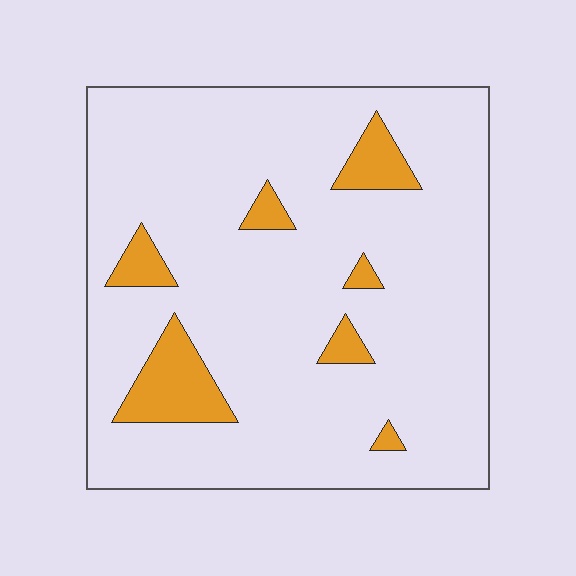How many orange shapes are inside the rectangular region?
7.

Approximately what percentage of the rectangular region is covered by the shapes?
Approximately 10%.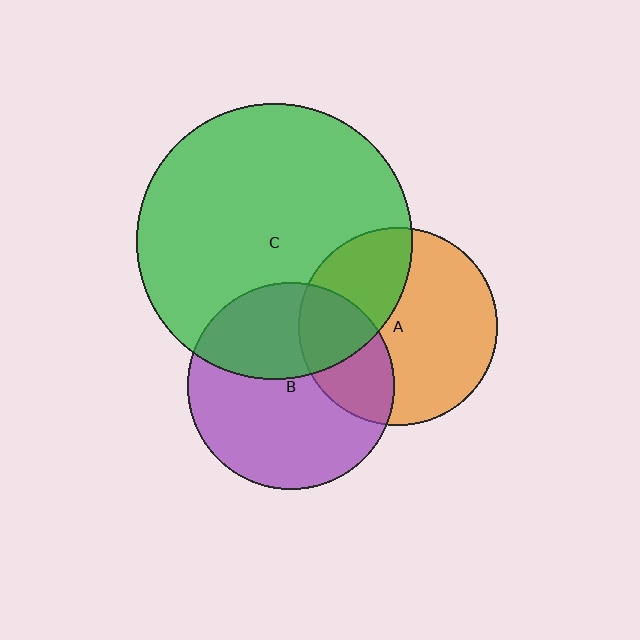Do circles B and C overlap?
Yes.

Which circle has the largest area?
Circle C (green).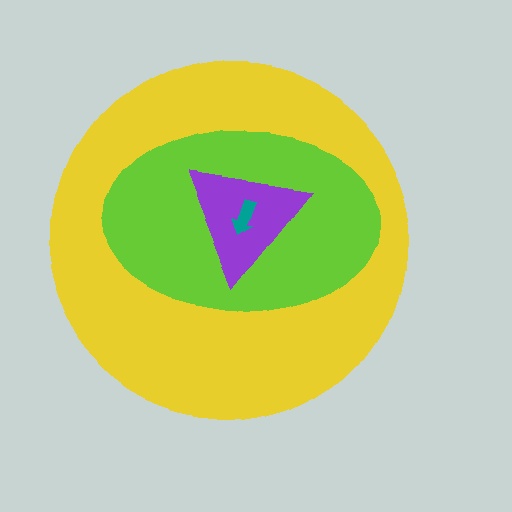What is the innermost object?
The teal arrow.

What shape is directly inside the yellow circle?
The lime ellipse.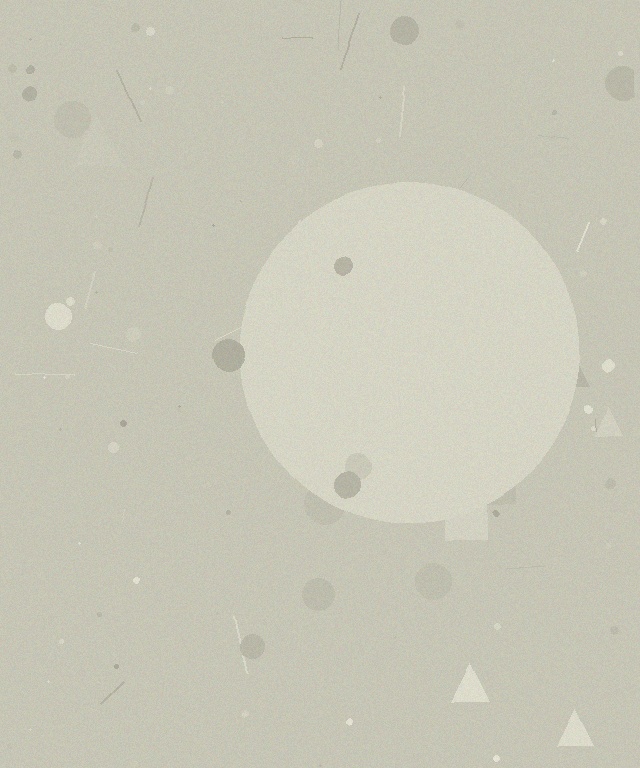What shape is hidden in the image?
A circle is hidden in the image.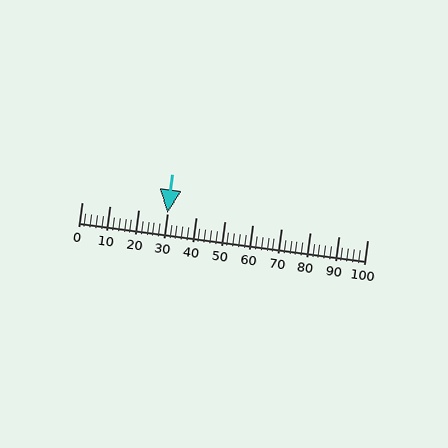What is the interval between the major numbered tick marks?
The major tick marks are spaced 10 units apart.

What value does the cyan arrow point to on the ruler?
The cyan arrow points to approximately 30.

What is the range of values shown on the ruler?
The ruler shows values from 0 to 100.